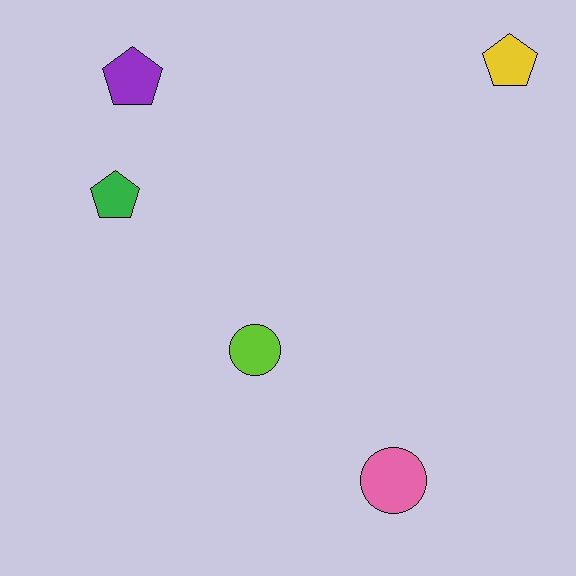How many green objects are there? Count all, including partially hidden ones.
There is 1 green object.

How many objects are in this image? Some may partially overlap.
There are 5 objects.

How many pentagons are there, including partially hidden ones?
There are 3 pentagons.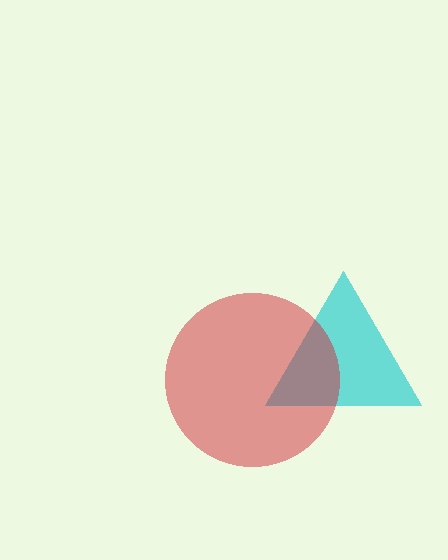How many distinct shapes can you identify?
There are 2 distinct shapes: a cyan triangle, a red circle.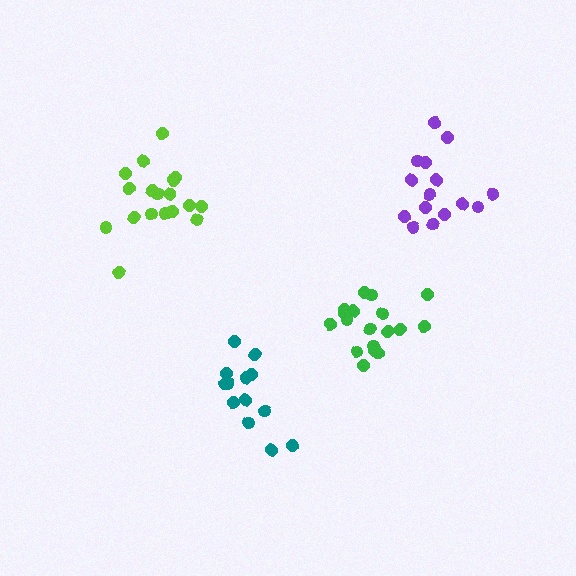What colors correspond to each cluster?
The clusters are colored: green, lime, teal, purple.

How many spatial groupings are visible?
There are 4 spatial groupings.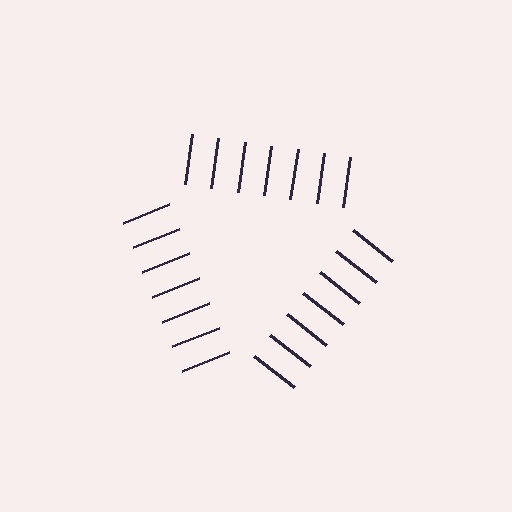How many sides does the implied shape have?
3 sides — the line-ends trace a triangle.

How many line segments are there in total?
21 — 7 along each of the 3 edges.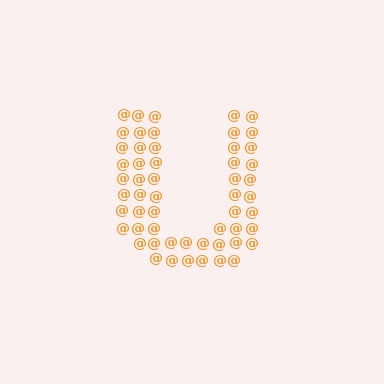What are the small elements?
The small elements are at signs.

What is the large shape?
The large shape is the letter U.